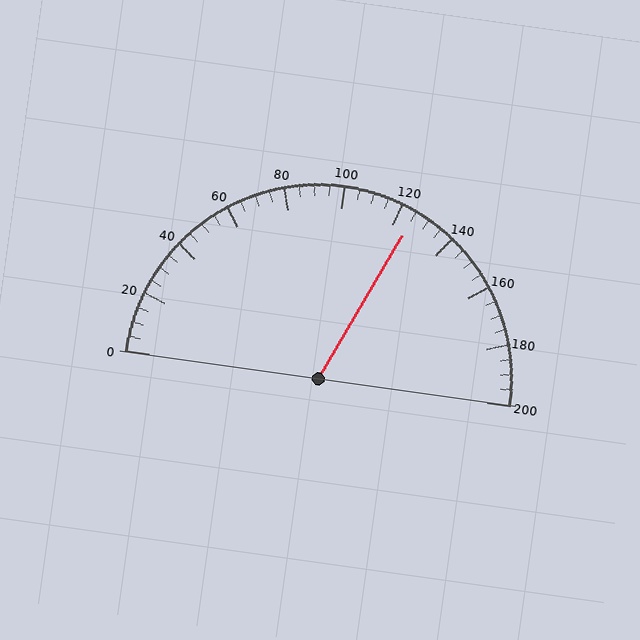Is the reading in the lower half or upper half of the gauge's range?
The reading is in the upper half of the range (0 to 200).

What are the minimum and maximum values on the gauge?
The gauge ranges from 0 to 200.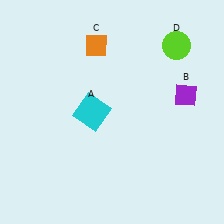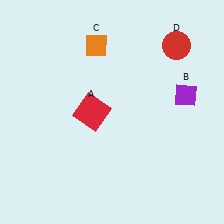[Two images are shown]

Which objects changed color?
A changed from cyan to red. D changed from lime to red.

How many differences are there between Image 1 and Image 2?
There are 2 differences between the two images.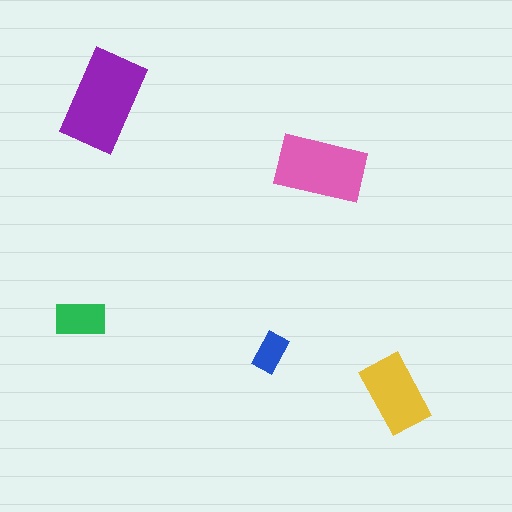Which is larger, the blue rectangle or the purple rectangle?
The purple one.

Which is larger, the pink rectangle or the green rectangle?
The pink one.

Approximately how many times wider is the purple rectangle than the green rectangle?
About 2 times wider.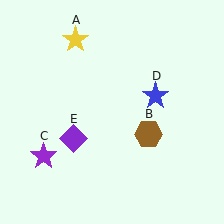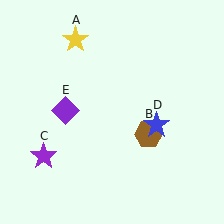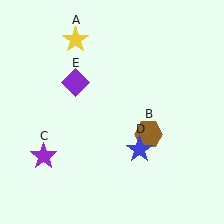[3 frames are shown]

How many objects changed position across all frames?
2 objects changed position: blue star (object D), purple diamond (object E).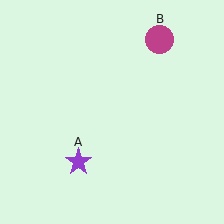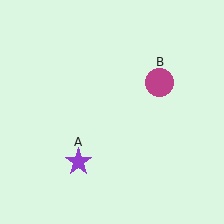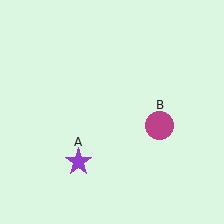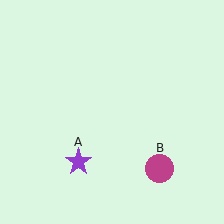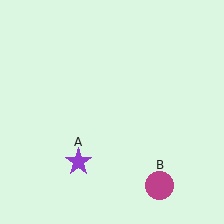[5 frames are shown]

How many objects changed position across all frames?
1 object changed position: magenta circle (object B).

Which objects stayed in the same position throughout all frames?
Purple star (object A) remained stationary.